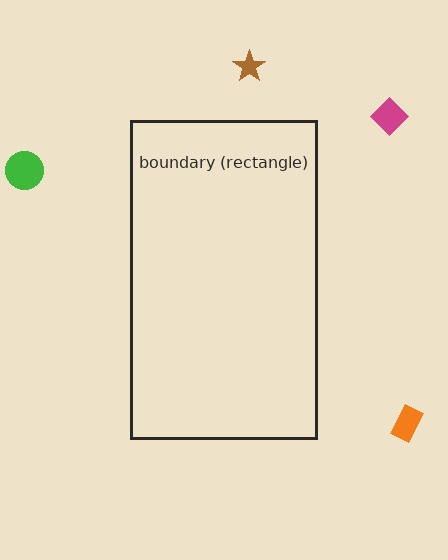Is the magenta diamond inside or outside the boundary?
Outside.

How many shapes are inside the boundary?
0 inside, 4 outside.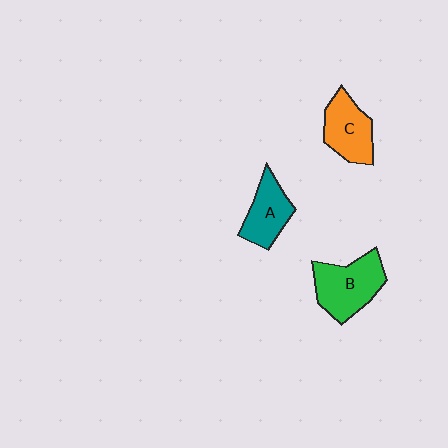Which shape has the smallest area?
Shape A (teal).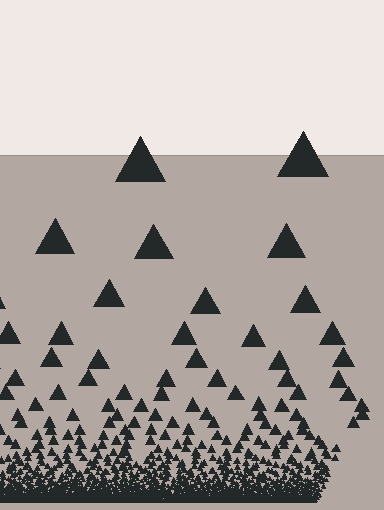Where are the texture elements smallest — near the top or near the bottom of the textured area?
Near the bottom.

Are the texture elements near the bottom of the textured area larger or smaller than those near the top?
Smaller. The gradient is inverted — elements near the bottom are smaller and denser.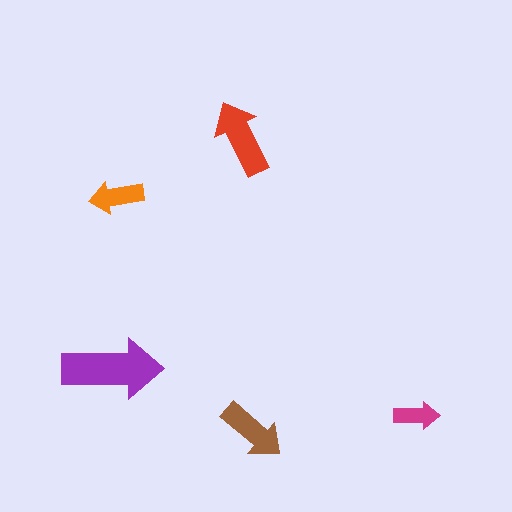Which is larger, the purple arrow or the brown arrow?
The purple one.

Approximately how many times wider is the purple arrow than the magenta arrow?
About 2 times wider.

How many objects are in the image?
There are 5 objects in the image.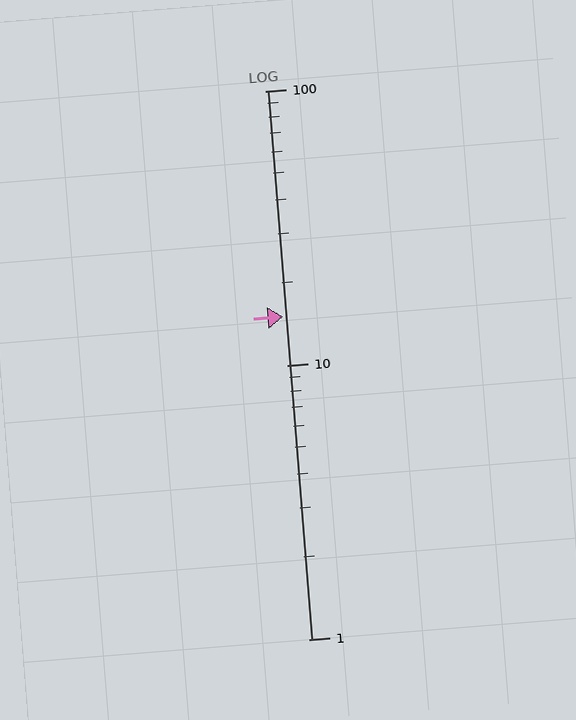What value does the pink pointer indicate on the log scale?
The pointer indicates approximately 15.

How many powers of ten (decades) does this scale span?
The scale spans 2 decades, from 1 to 100.